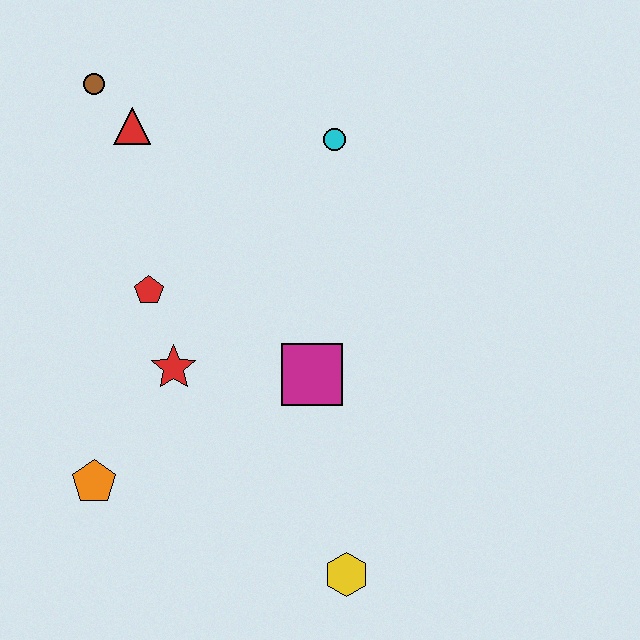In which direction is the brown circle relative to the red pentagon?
The brown circle is above the red pentagon.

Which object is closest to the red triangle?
The brown circle is closest to the red triangle.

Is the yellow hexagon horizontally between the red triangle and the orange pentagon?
No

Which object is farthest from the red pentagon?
The yellow hexagon is farthest from the red pentagon.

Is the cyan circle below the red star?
No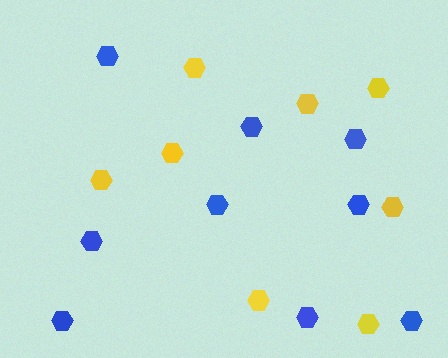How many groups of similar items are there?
There are 2 groups: one group of yellow hexagons (8) and one group of blue hexagons (9).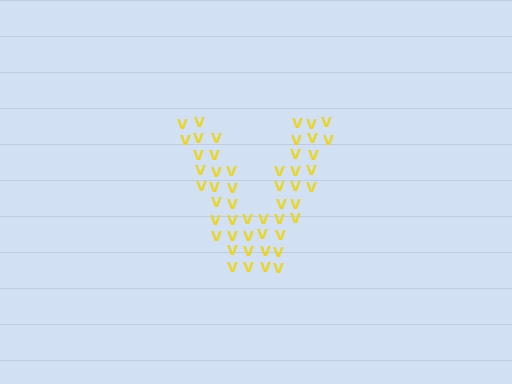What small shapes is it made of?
It is made of small letter V's.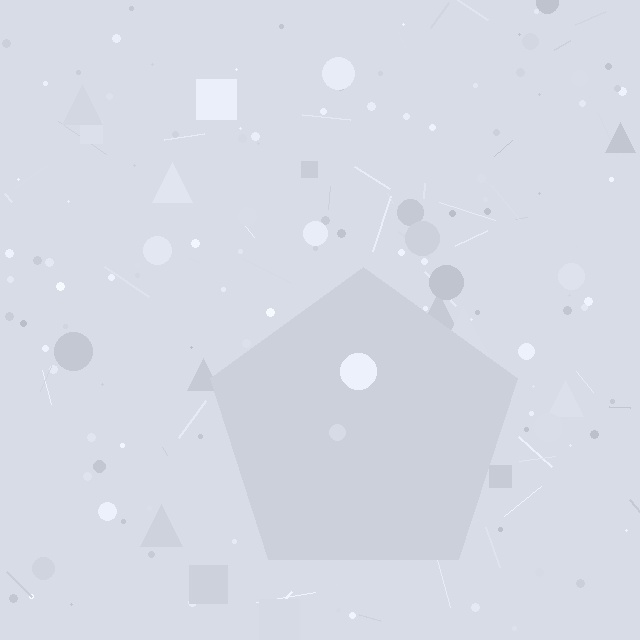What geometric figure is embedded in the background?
A pentagon is embedded in the background.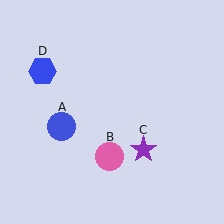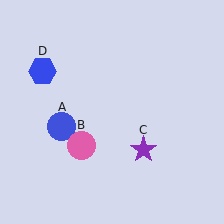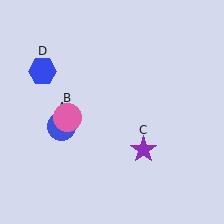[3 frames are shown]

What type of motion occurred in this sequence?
The pink circle (object B) rotated clockwise around the center of the scene.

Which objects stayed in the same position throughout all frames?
Blue circle (object A) and purple star (object C) and blue hexagon (object D) remained stationary.